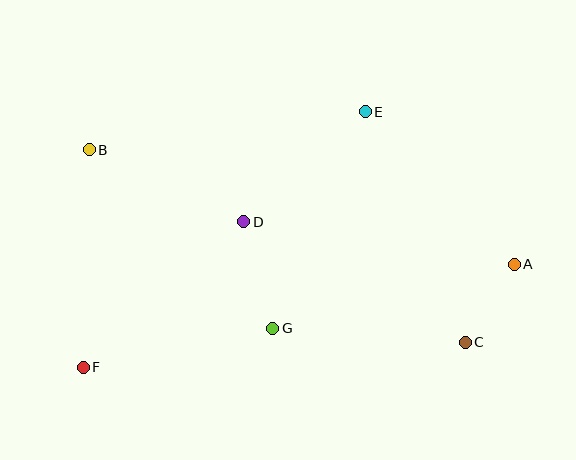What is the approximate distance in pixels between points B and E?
The distance between B and E is approximately 278 pixels.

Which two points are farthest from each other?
Points A and F are farthest from each other.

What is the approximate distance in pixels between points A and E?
The distance between A and E is approximately 213 pixels.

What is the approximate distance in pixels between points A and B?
The distance between A and B is approximately 440 pixels.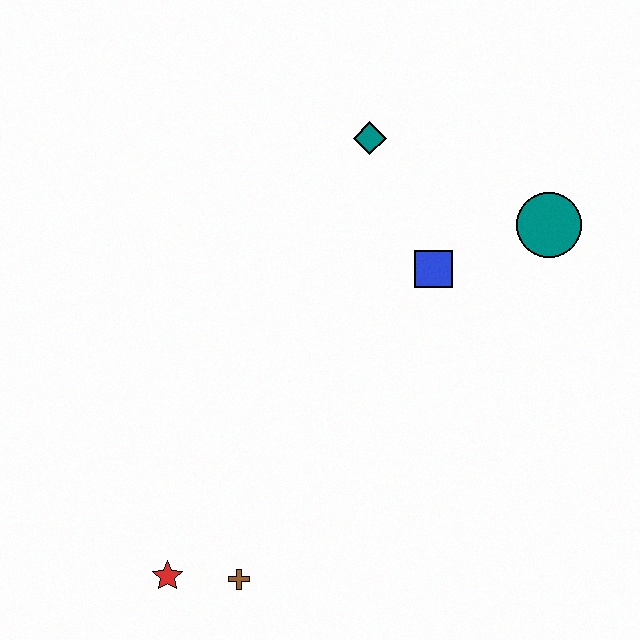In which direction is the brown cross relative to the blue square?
The brown cross is below the blue square.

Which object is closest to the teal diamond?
The blue square is closest to the teal diamond.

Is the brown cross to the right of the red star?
Yes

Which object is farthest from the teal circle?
The red star is farthest from the teal circle.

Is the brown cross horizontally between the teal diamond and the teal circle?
No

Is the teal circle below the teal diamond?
Yes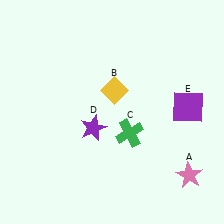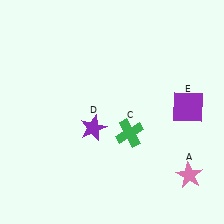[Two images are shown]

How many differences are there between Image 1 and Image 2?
There is 1 difference between the two images.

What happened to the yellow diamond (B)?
The yellow diamond (B) was removed in Image 2. It was in the top-right area of Image 1.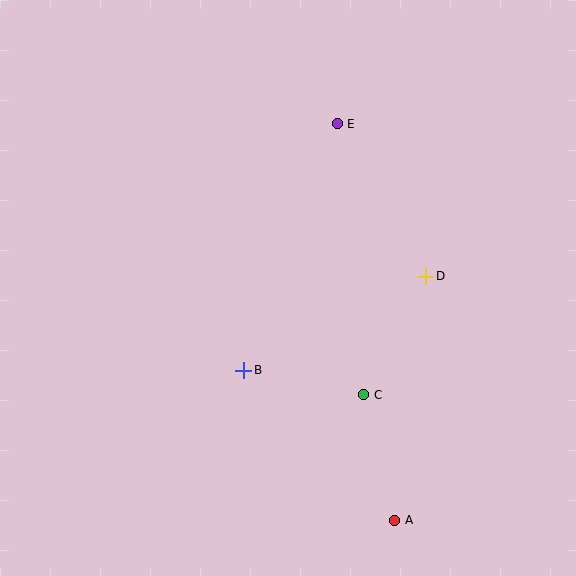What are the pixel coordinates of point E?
Point E is at (337, 124).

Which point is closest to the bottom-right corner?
Point A is closest to the bottom-right corner.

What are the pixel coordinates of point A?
Point A is at (395, 520).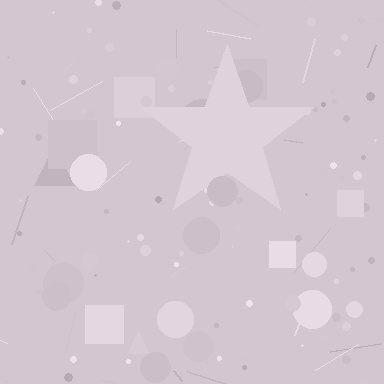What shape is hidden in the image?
A star is hidden in the image.